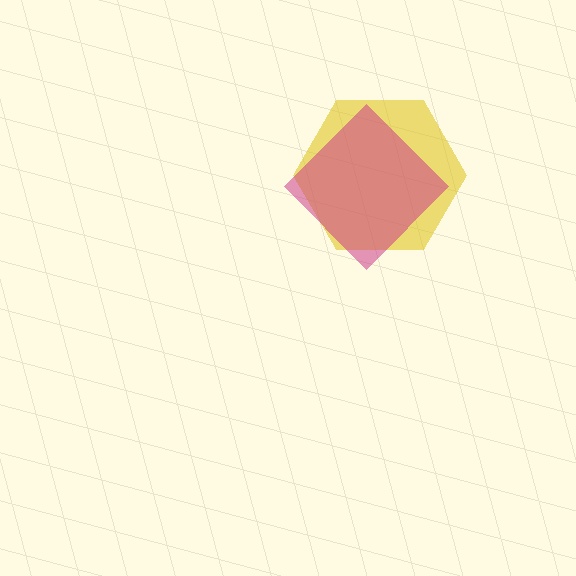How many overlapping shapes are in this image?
There are 2 overlapping shapes in the image.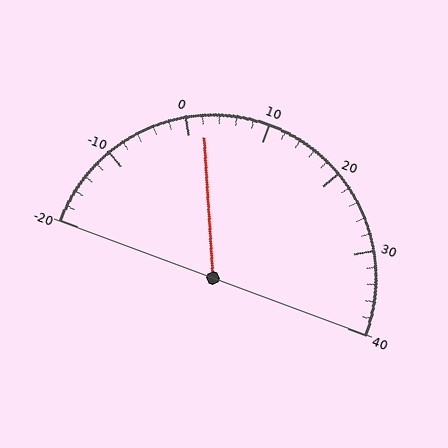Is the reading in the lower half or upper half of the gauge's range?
The reading is in the lower half of the range (-20 to 40).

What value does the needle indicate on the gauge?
The needle indicates approximately 2.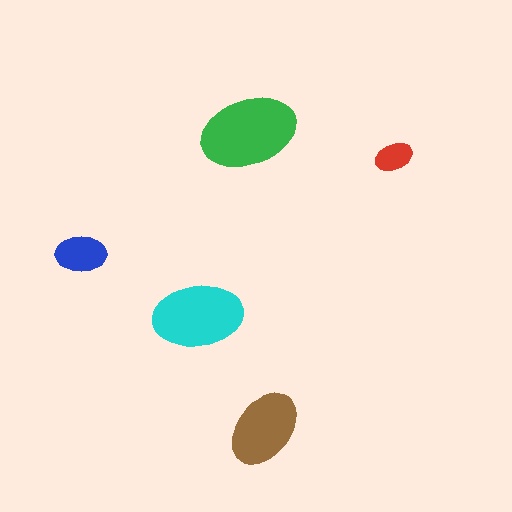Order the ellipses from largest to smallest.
the green one, the cyan one, the brown one, the blue one, the red one.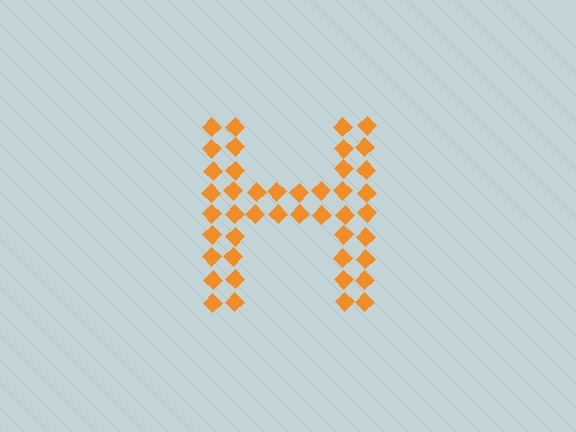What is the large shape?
The large shape is the letter H.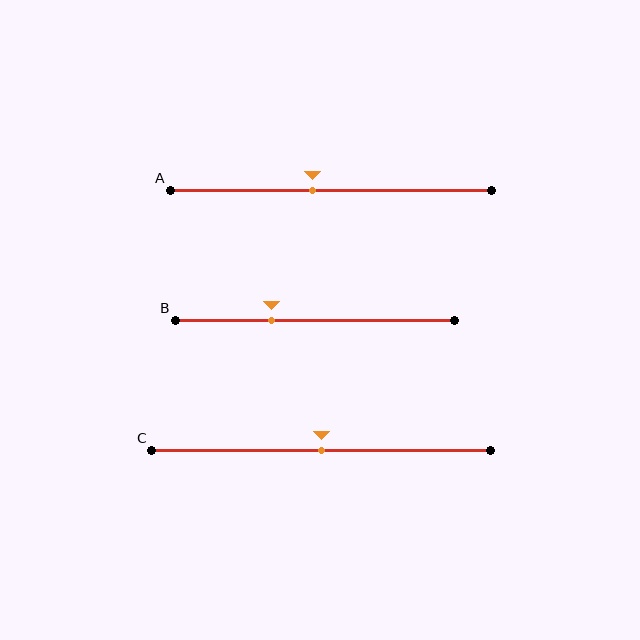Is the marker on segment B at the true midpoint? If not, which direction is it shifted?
No, the marker on segment B is shifted to the left by about 15% of the segment length.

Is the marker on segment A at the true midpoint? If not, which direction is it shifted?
No, the marker on segment A is shifted to the left by about 6% of the segment length.